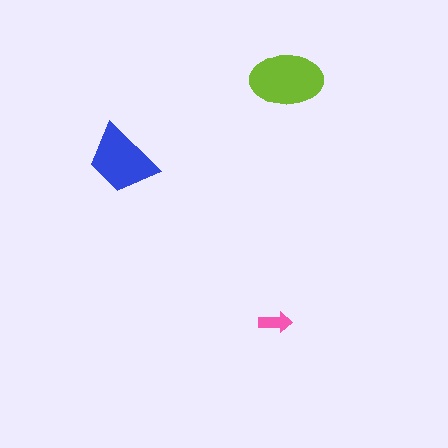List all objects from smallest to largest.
The pink arrow, the blue trapezoid, the lime ellipse.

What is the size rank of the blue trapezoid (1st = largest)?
2nd.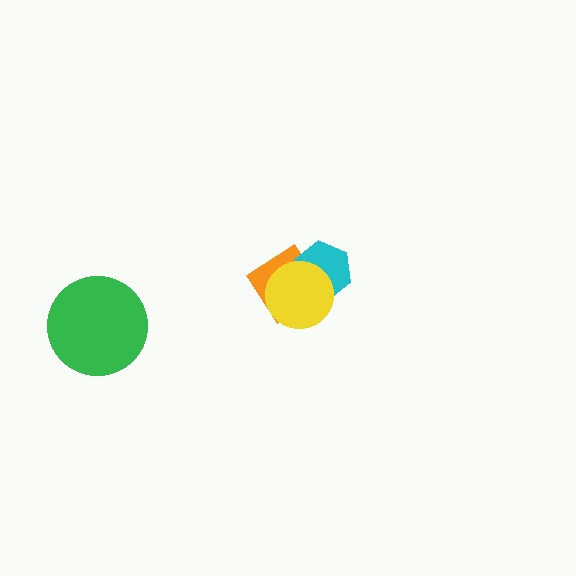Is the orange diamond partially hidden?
Yes, it is partially covered by another shape.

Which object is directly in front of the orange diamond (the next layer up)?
The cyan hexagon is directly in front of the orange diamond.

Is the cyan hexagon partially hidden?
Yes, it is partially covered by another shape.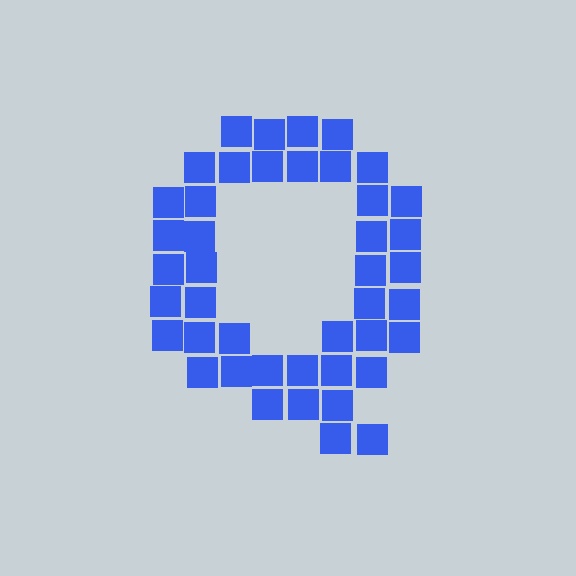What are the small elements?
The small elements are squares.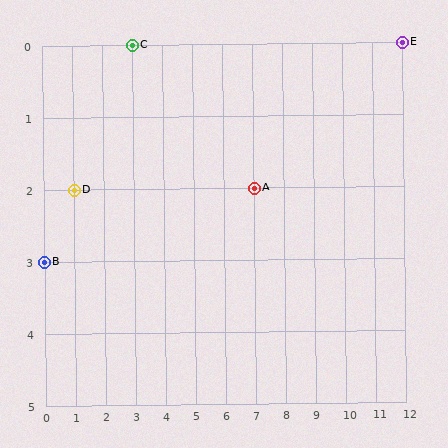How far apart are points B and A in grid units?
Points B and A are 7 columns and 1 row apart (about 7.1 grid units diagonally).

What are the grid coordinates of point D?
Point D is at grid coordinates (1, 2).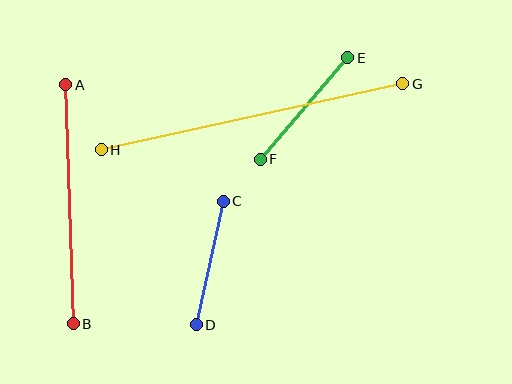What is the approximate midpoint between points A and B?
The midpoint is at approximately (69, 204) pixels.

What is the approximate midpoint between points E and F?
The midpoint is at approximately (304, 109) pixels.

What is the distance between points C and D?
The distance is approximately 127 pixels.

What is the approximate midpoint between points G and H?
The midpoint is at approximately (252, 117) pixels.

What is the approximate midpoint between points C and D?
The midpoint is at approximately (210, 263) pixels.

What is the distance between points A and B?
The distance is approximately 239 pixels.